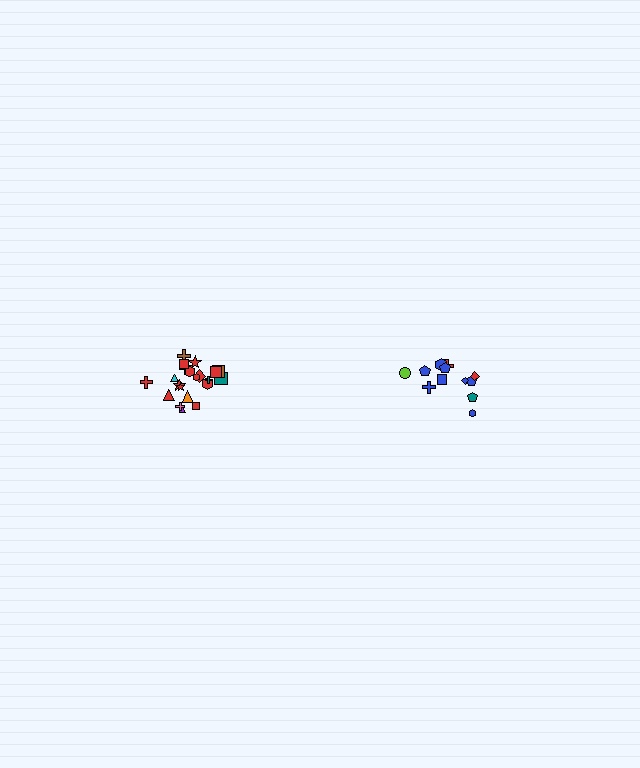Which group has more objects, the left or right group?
The left group.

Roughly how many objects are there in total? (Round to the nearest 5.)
Roughly 35 objects in total.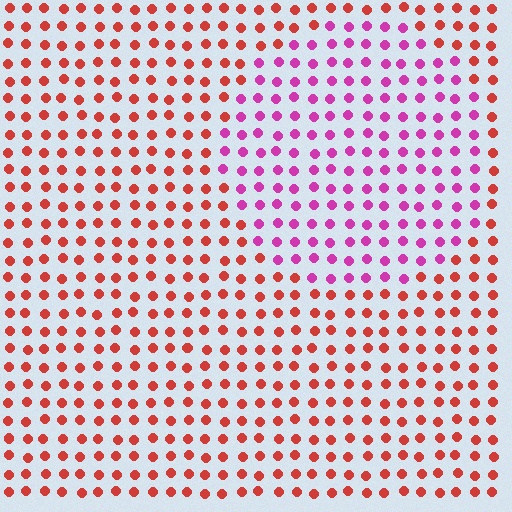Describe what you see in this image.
The image is filled with small red elements in a uniform arrangement. A circle-shaped region is visible where the elements are tinted to a slightly different hue, forming a subtle color boundary.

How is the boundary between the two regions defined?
The boundary is defined purely by a slight shift in hue (about 49 degrees). Spacing, size, and orientation are identical on both sides.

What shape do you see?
I see a circle.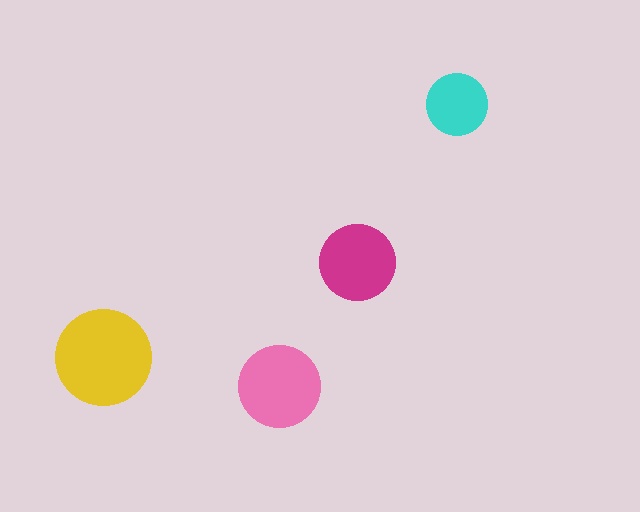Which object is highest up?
The cyan circle is topmost.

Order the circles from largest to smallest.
the yellow one, the pink one, the magenta one, the cyan one.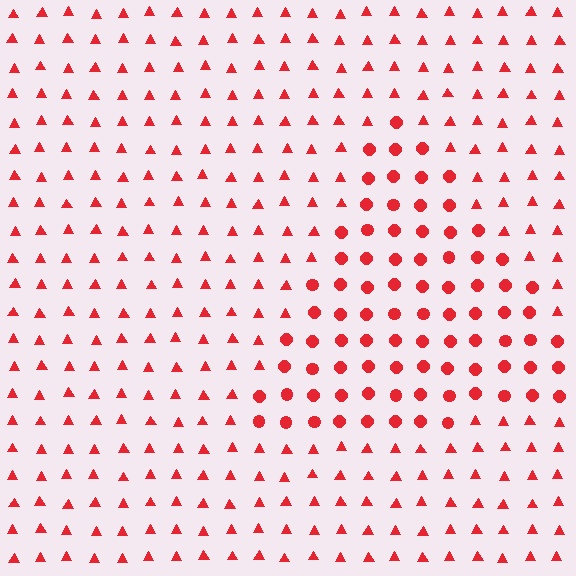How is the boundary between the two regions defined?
The boundary is defined by a change in element shape: circles inside vs. triangles outside. All elements share the same color and spacing.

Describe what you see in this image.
The image is filled with small red elements arranged in a uniform grid. A triangle-shaped region contains circles, while the surrounding area contains triangles. The boundary is defined purely by the change in element shape.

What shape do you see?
I see a triangle.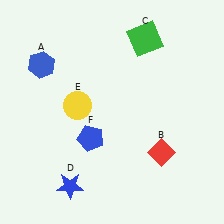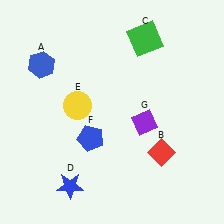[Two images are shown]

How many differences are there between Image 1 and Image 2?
There is 1 difference between the two images.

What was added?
A purple diamond (G) was added in Image 2.